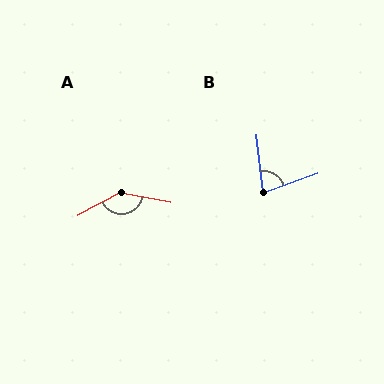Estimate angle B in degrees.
Approximately 77 degrees.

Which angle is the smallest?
B, at approximately 77 degrees.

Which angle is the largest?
A, at approximately 141 degrees.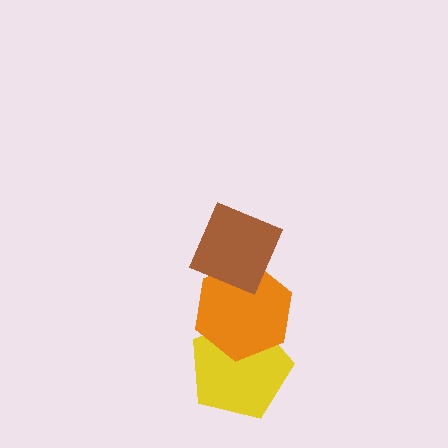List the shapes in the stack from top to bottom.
From top to bottom: the brown diamond, the orange hexagon, the yellow pentagon.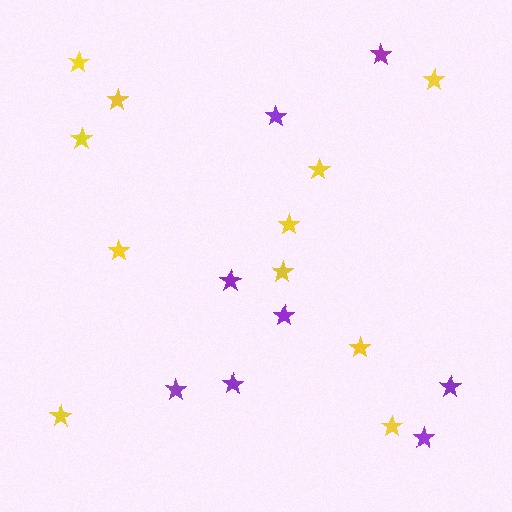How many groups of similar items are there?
There are 2 groups: one group of yellow stars (11) and one group of purple stars (8).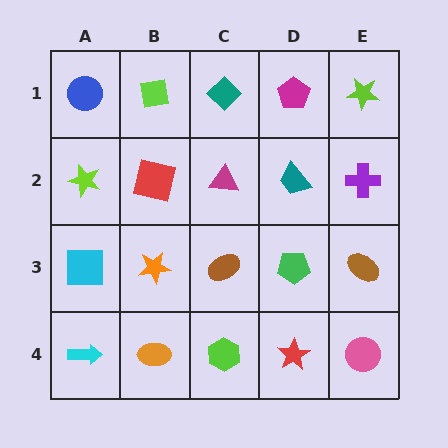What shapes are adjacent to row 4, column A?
A cyan square (row 3, column A), an orange ellipse (row 4, column B).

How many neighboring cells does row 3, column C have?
4.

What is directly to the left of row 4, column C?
An orange ellipse.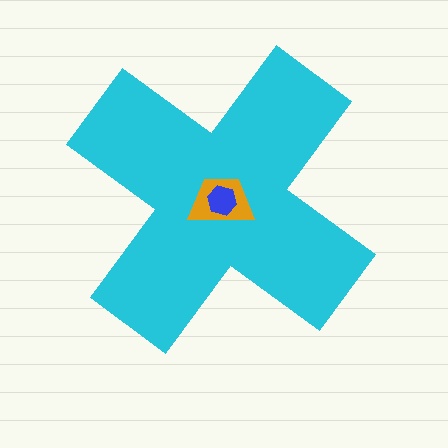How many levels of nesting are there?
3.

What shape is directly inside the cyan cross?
The orange trapezoid.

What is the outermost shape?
The cyan cross.